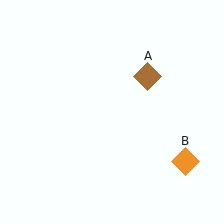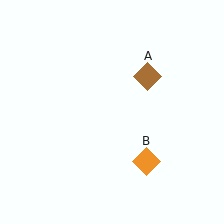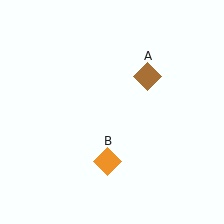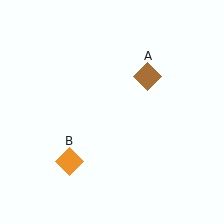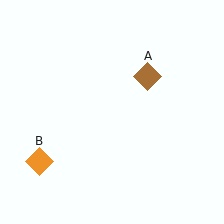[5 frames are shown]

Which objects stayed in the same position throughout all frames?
Brown diamond (object A) remained stationary.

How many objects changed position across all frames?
1 object changed position: orange diamond (object B).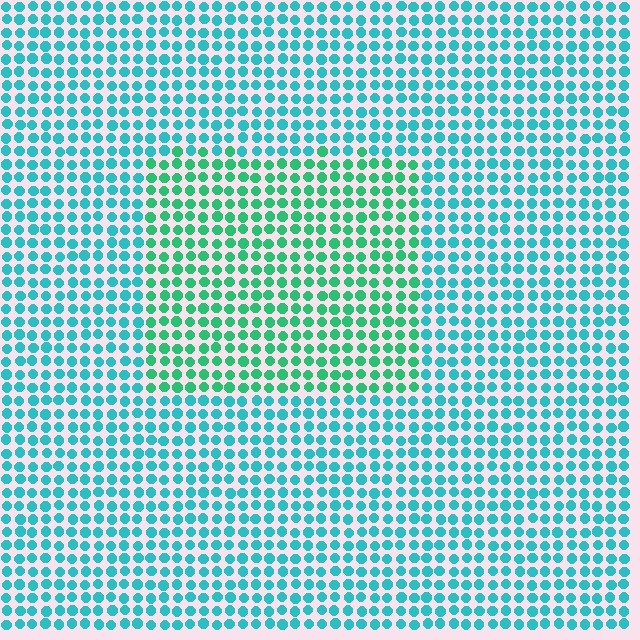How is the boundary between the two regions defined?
The boundary is defined purely by a slight shift in hue (about 32 degrees). Spacing, size, and orientation are identical on both sides.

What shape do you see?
I see a rectangle.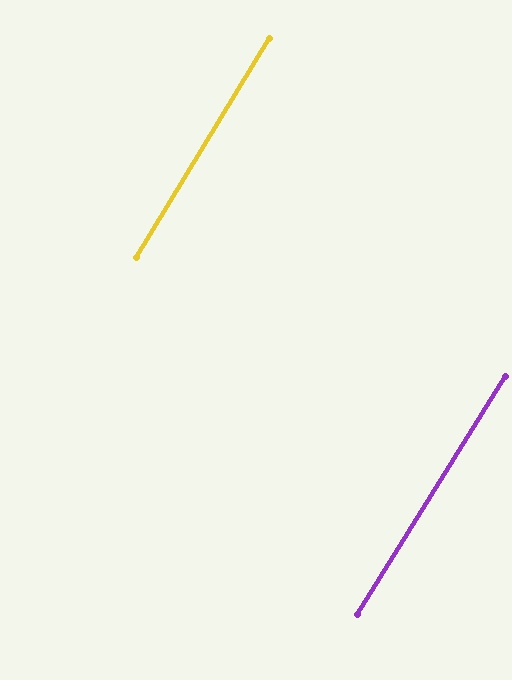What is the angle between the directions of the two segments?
Approximately 1 degree.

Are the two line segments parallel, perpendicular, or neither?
Parallel — their directions differ by only 0.6°.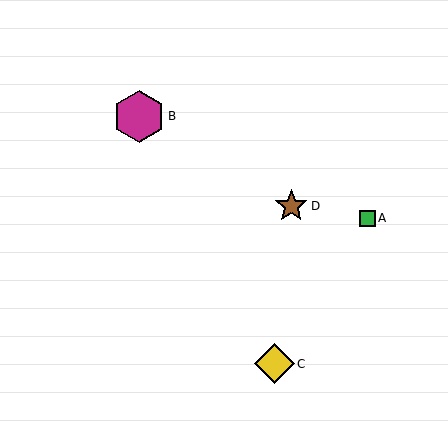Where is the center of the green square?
The center of the green square is at (367, 218).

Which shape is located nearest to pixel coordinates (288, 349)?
The yellow diamond (labeled C) at (274, 364) is nearest to that location.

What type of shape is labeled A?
Shape A is a green square.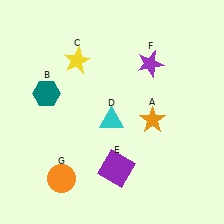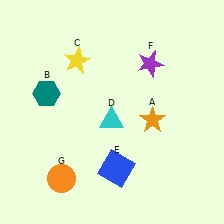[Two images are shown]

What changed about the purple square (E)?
In Image 1, E is purple. In Image 2, it changed to blue.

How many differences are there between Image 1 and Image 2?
There is 1 difference between the two images.